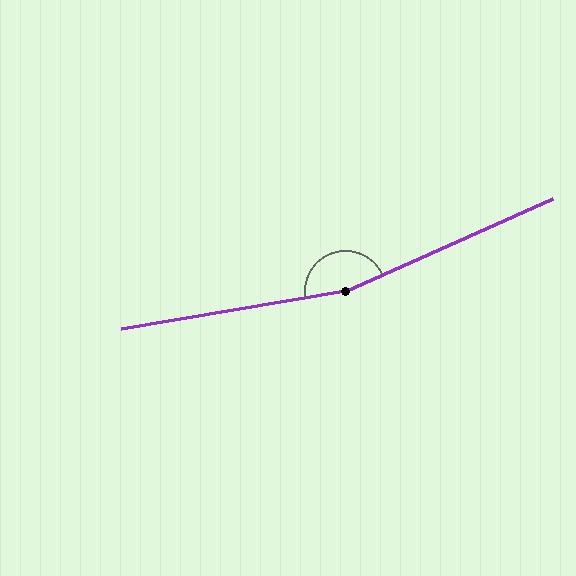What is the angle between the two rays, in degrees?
Approximately 166 degrees.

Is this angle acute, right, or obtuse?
It is obtuse.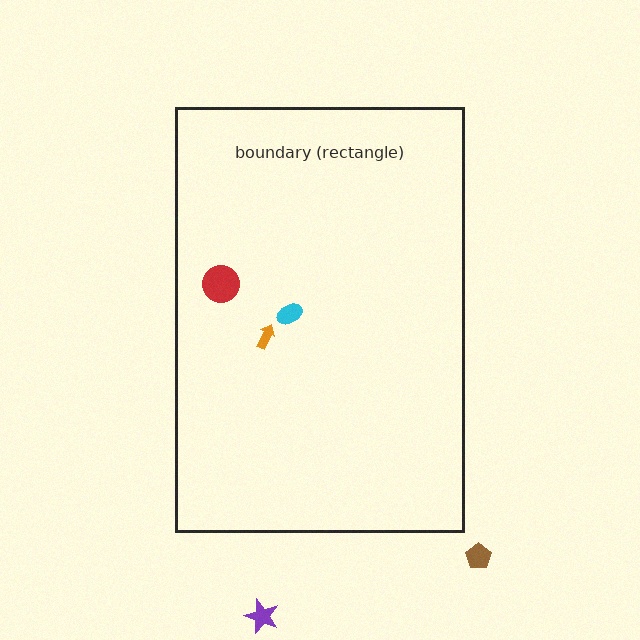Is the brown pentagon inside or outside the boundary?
Outside.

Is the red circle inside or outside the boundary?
Inside.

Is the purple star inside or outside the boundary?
Outside.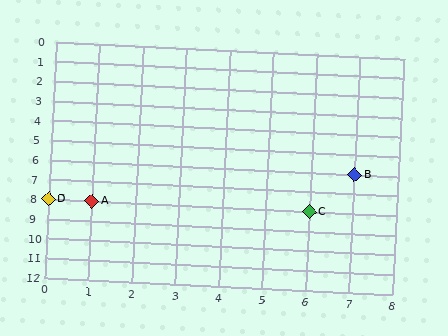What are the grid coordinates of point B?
Point B is at grid coordinates (7, 6).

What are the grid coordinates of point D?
Point D is at grid coordinates (0, 8).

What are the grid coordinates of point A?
Point A is at grid coordinates (1, 8).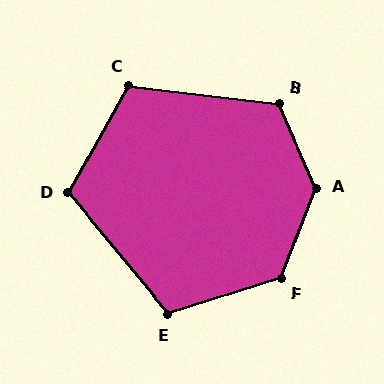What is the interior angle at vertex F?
Approximately 129 degrees (obtuse).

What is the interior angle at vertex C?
Approximately 112 degrees (obtuse).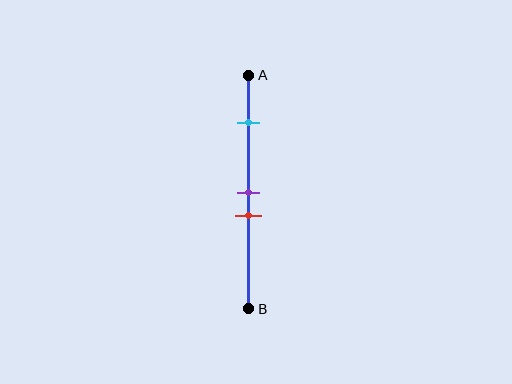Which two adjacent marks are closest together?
The purple and red marks are the closest adjacent pair.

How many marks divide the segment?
There are 3 marks dividing the segment.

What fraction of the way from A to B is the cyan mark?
The cyan mark is approximately 20% (0.2) of the way from A to B.